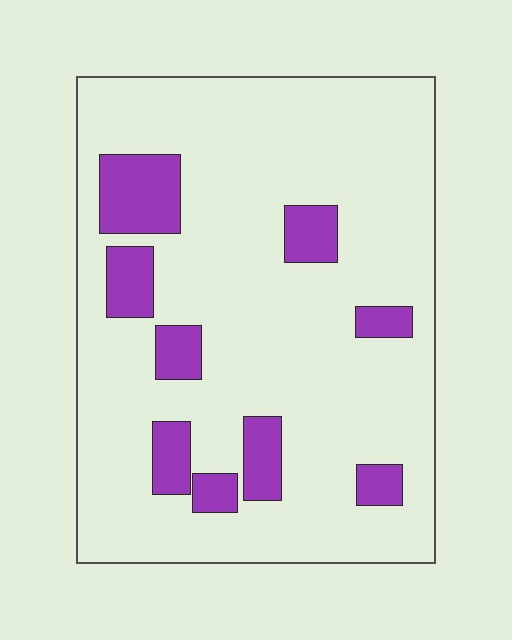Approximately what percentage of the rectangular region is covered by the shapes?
Approximately 15%.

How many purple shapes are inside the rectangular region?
9.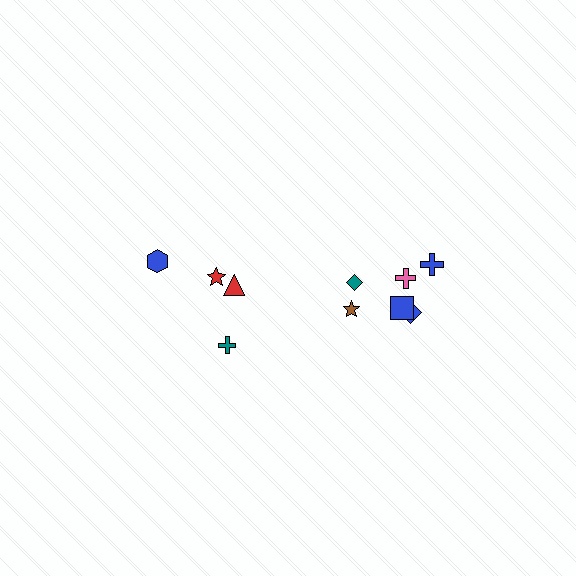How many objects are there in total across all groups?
There are 10 objects.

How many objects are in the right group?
There are 6 objects.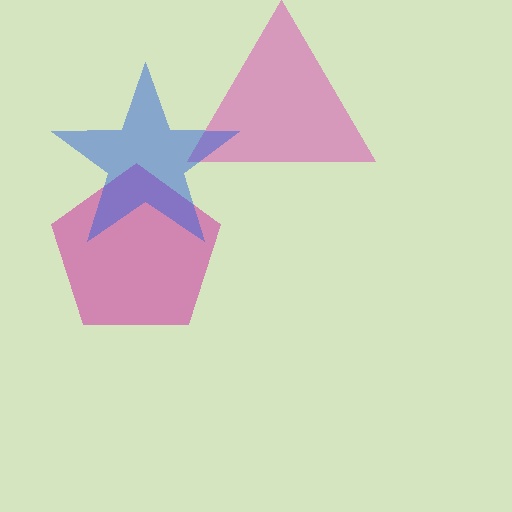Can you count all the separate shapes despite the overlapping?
Yes, there are 3 separate shapes.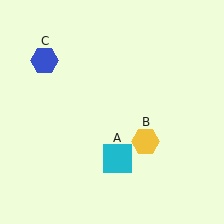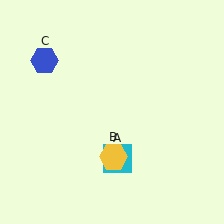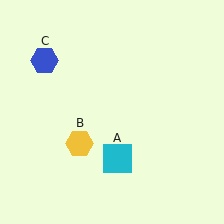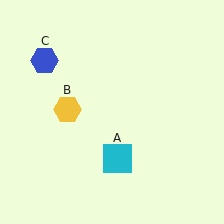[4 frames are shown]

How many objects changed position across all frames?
1 object changed position: yellow hexagon (object B).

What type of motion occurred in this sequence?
The yellow hexagon (object B) rotated clockwise around the center of the scene.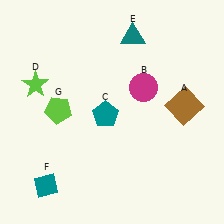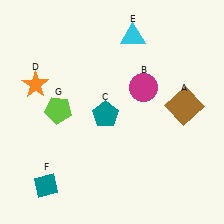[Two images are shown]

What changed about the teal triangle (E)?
In Image 1, E is teal. In Image 2, it changed to cyan.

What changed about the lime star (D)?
In Image 1, D is lime. In Image 2, it changed to orange.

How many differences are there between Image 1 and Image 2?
There are 2 differences between the two images.